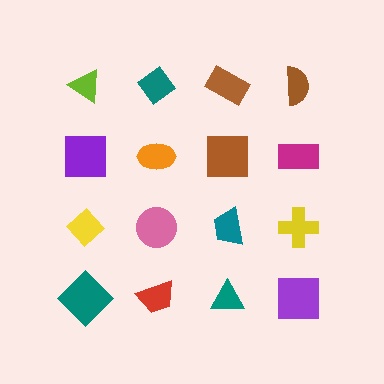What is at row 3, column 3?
A teal trapezoid.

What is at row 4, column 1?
A teal diamond.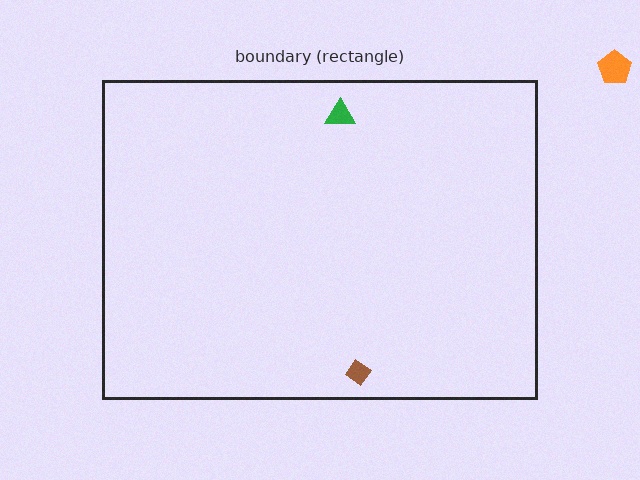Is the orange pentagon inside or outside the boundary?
Outside.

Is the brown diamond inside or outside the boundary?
Inside.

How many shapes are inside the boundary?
2 inside, 1 outside.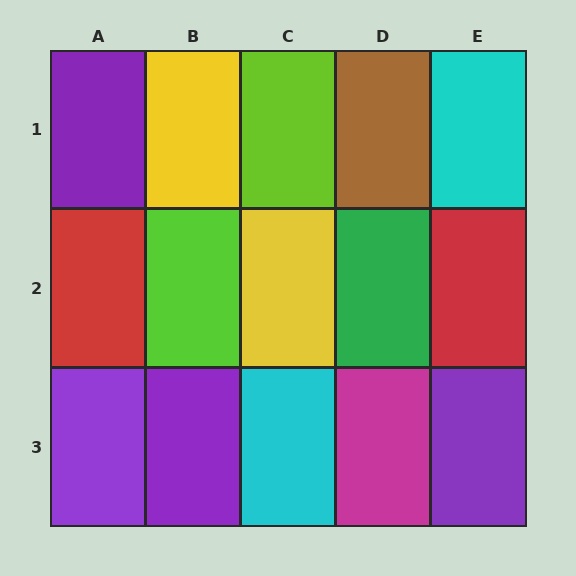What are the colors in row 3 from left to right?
Purple, purple, cyan, magenta, purple.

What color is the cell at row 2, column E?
Red.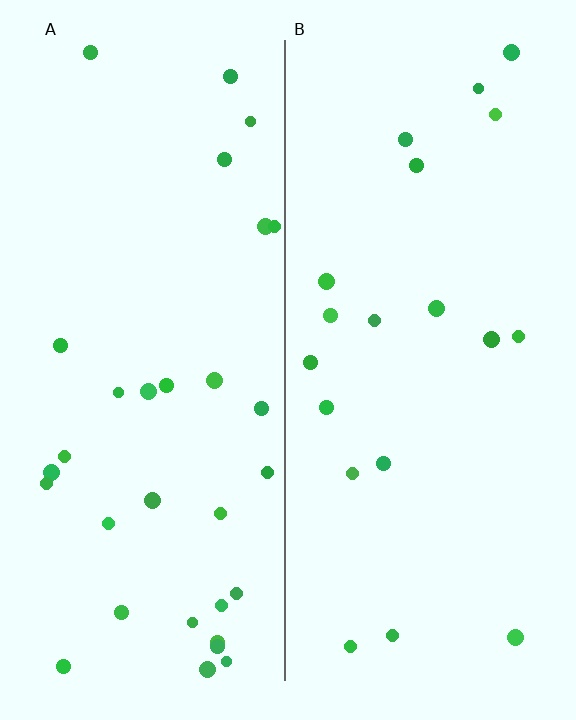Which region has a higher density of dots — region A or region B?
A (the left).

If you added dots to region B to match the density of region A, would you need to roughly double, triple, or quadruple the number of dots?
Approximately double.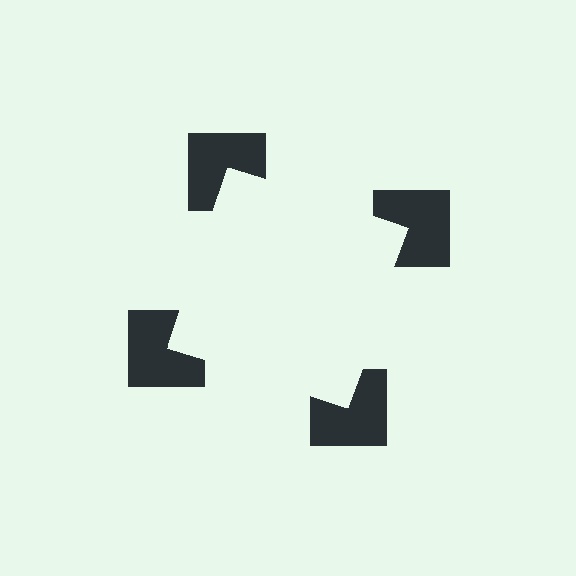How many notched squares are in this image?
There are 4 — one at each vertex of the illusory square.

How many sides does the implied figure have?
4 sides.